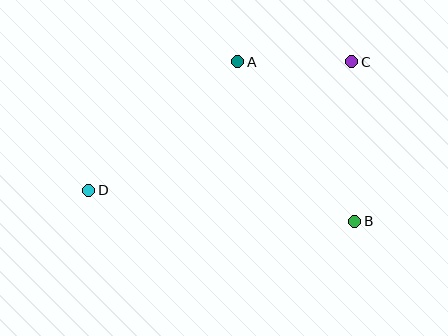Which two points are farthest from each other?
Points C and D are farthest from each other.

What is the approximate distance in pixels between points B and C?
The distance between B and C is approximately 159 pixels.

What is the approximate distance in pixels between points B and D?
The distance between B and D is approximately 268 pixels.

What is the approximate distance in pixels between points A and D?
The distance between A and D is approximately 197 pixels.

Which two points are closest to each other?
Points A and C are closest to each other.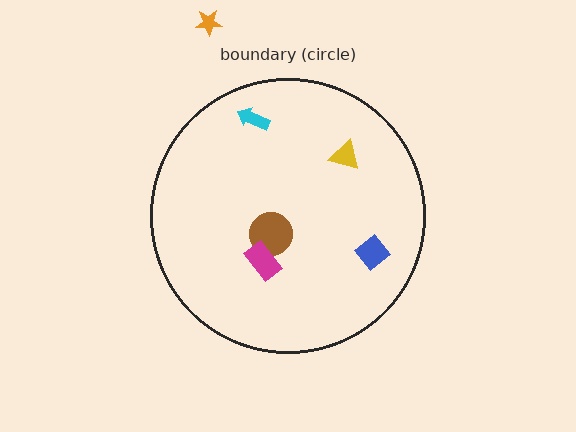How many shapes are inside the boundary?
5 inside, 1 outside.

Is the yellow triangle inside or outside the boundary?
Inside.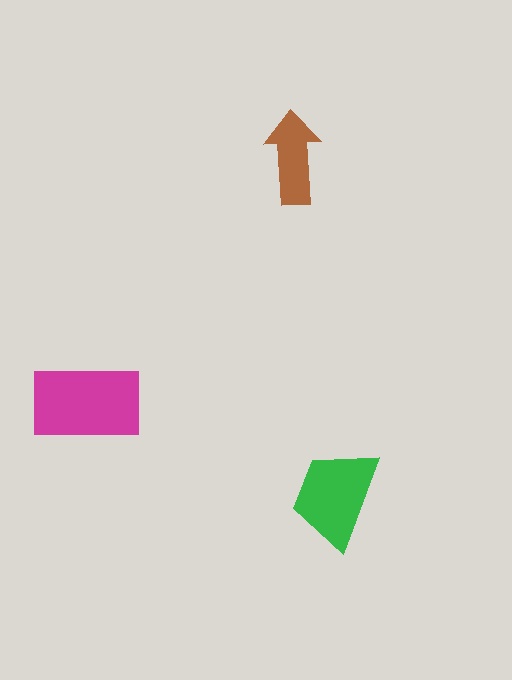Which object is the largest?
The magenta rectangle.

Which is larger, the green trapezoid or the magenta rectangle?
The magenta rectangle.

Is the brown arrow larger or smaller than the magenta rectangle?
Smaller.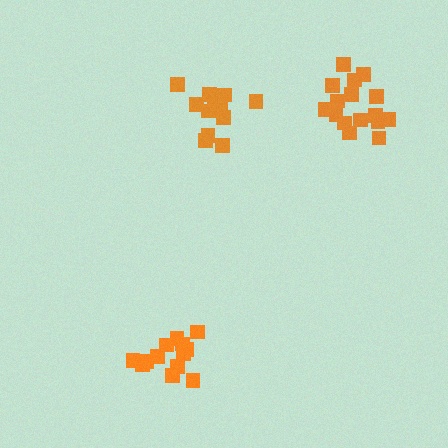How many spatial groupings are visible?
There are 3 spatial groupings.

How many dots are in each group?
Group 1: 14 dots, Group 2: 16 dots, Group 3: 14 dots (44 total).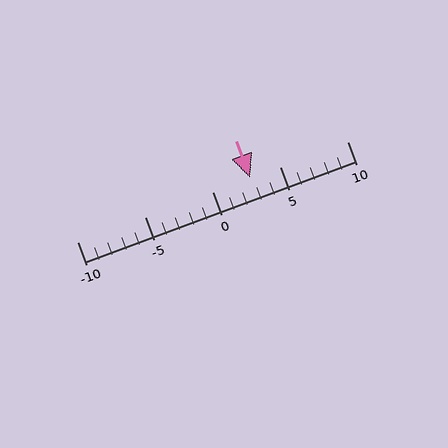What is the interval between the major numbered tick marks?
The major tick marks are spaced 5 units apart.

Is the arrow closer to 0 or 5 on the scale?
The arrow is closer to 5.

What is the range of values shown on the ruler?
The ruler shows values from -10 to 10.